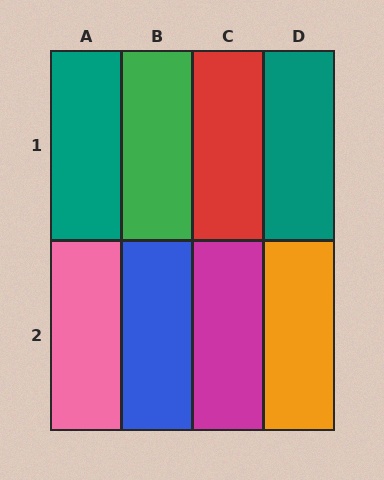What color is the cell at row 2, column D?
Orange.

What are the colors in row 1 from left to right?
Teal, green, red, teal.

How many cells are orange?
1 cell is orange.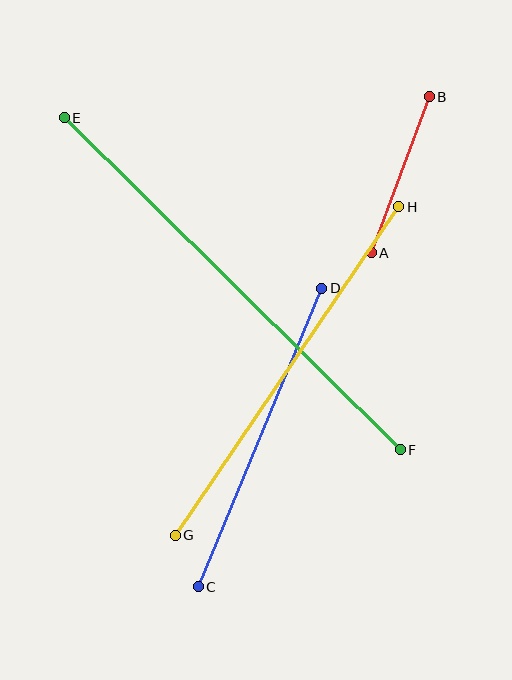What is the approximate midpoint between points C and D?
The midpoint is at approximately (260, 438) pixels.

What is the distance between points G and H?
The distance is approximately 397 pixels.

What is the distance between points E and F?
The distance is approximately 472 pixels.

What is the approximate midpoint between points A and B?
The midpoint is at approximately (400, 175) pixels.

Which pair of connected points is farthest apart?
Points E and F are farthest apart.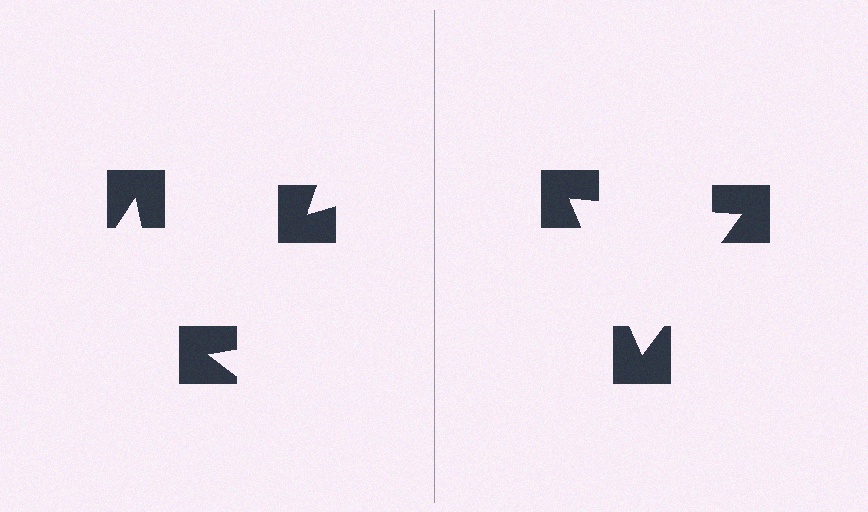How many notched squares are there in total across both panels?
6 — 3 on each side.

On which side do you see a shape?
An illusory triangle appears on the right side. On the left side the wedge cuts are rotated, so no coherent shape forms.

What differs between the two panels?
The notched squares are positioned identically on both sides; only the wedge orientations differ. On the right they align to a triangle; on the left they are misaligned.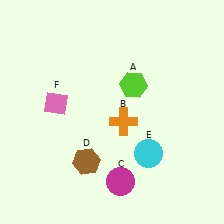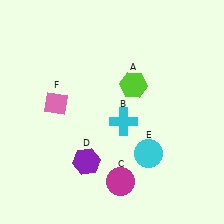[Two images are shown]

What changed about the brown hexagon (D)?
In Image 1, D is brown. In Image 2, it changed to purple.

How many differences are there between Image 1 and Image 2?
There are 2 differences between the two images.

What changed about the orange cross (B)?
In Image 1, B is orange. In Image 2, it changed to cyan.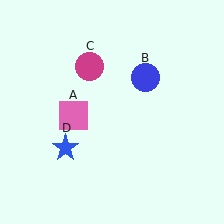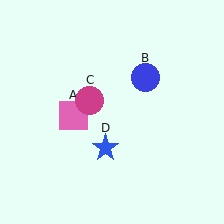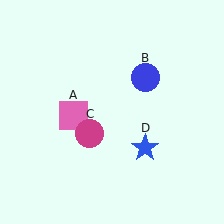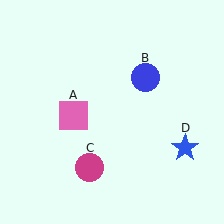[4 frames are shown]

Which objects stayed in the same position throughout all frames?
Pink square (object A) and blue circle (object B) remained stationary.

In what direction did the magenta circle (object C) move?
The magenta circle (object C) moved down.